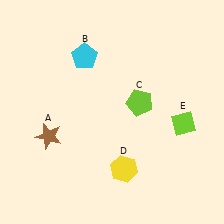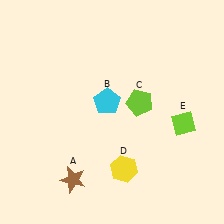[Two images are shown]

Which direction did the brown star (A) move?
The brown star (A) moved down.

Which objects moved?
The objects that moved are: the brown star (A), the cyan pentagon (B).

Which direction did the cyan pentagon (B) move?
The cyan pentagon (B) moved down.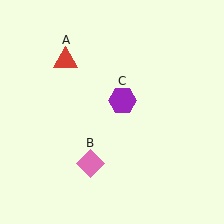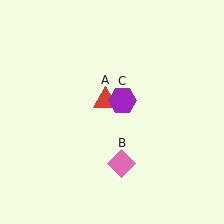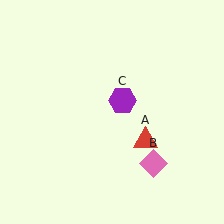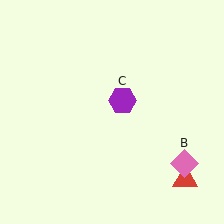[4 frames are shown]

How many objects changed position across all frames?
2 objects changed position: red triangle (object A), pink diamond (object B).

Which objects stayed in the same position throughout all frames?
Purple hexagon (object C) remained stationary.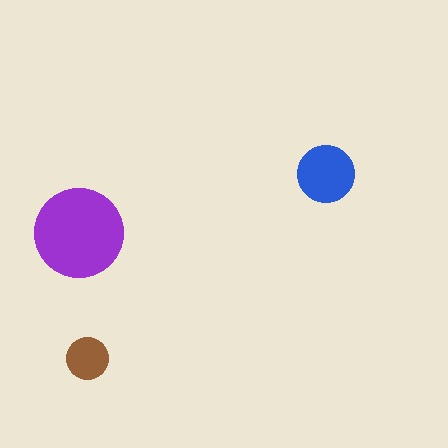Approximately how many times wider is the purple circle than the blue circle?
About 1.5 times wider.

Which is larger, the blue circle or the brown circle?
The blue one.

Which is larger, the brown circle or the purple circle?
The purple one.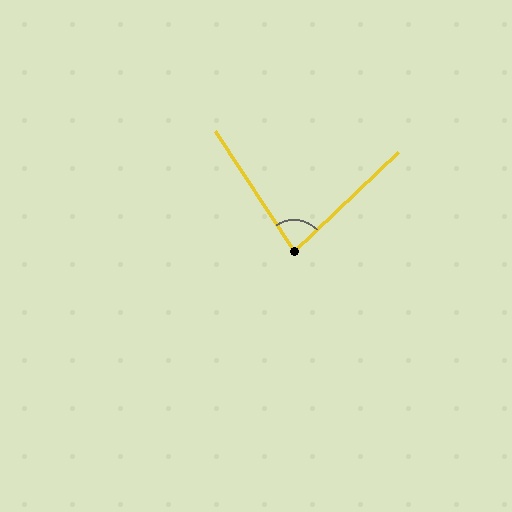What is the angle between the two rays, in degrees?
Approximately 79 degrees.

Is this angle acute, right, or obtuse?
It is acute.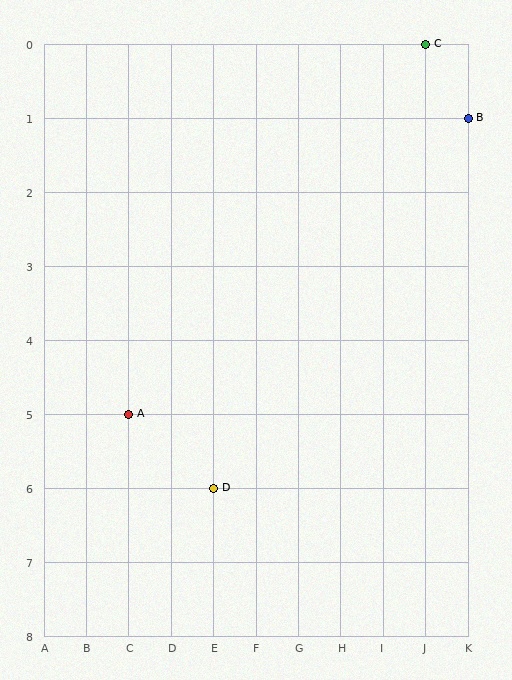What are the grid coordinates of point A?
Point A is at grid coordinates (C, 5).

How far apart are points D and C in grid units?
Points D and C are 5 columns and 6 rows apart (about 7.8 grid units diagonally).